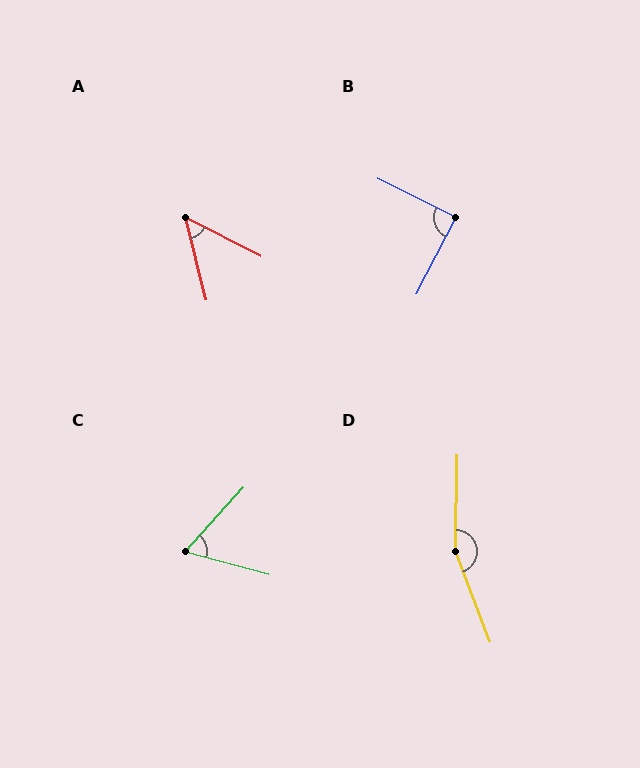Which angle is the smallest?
A, at approximately 49 degrees.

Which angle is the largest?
D, at approximately 158 degrees.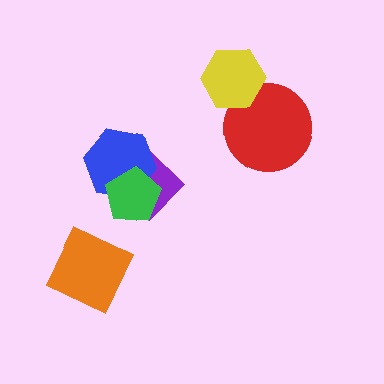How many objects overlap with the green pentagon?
2 objects overlap with the green pentagon.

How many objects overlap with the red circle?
1 object overlaps with the red circle.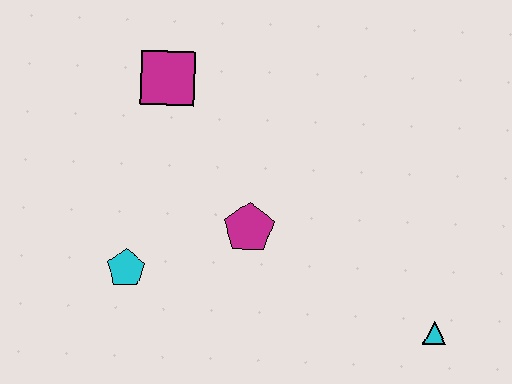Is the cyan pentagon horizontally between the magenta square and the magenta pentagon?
No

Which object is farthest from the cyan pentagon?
The cyan triangle is farthest from the cyan pentagon.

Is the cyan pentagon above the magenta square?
No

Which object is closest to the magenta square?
The magenta pentagon is closest to the magenta square.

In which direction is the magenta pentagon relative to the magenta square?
The magenta pentagon is below the magenta square.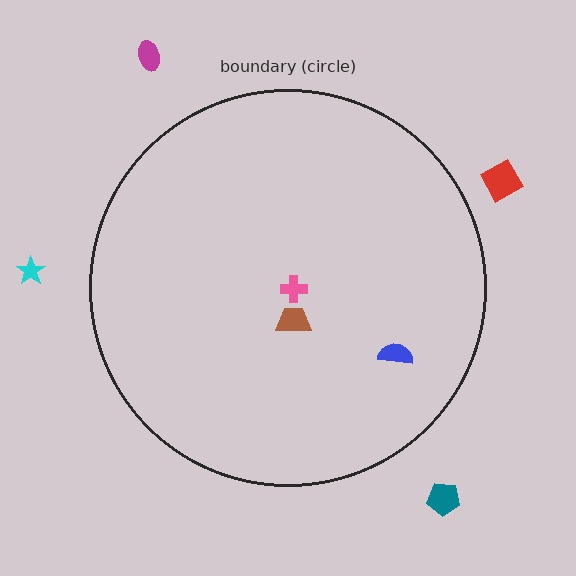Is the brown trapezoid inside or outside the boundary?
Inside.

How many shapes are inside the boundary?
3 inside, 4 outside.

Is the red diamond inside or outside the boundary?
Outside.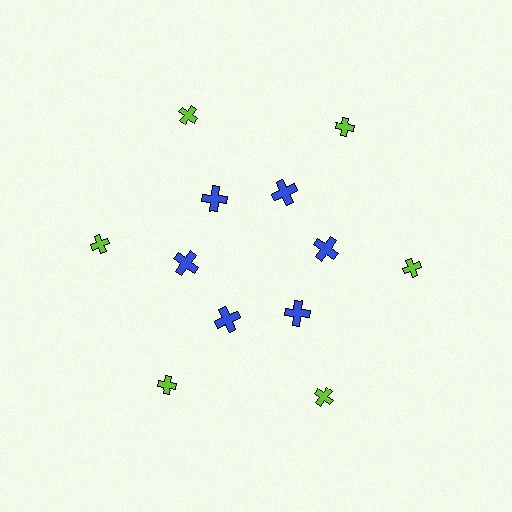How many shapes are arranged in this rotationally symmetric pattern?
There are 12 shapes, arranged in 6 groups of 2.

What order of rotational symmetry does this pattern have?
This pattern has 6-fold rotational symmetry.